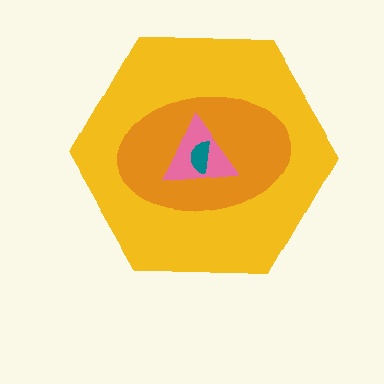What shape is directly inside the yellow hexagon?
The orange ellipse.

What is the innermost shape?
The teal semicircle.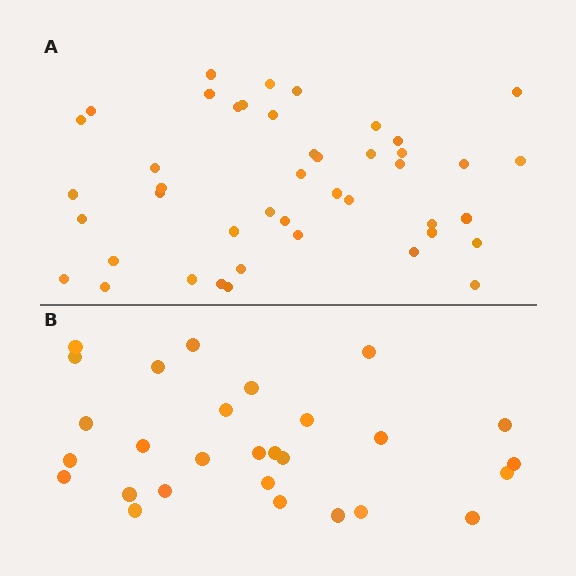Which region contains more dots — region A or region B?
Region A (the top region) has more dots.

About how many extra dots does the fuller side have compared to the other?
Region A has approximately 15 more dots than region B.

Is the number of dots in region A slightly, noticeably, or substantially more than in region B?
Region A has substantially more. The ratio is roughly 1.6 to 1.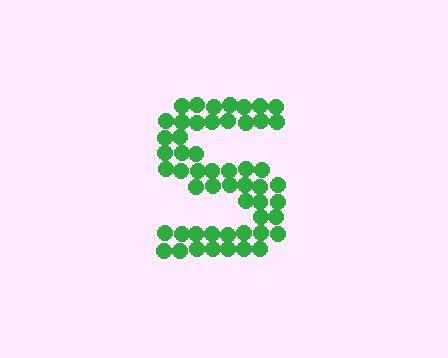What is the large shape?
The large shape is the letter S.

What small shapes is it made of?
It is made of small circles.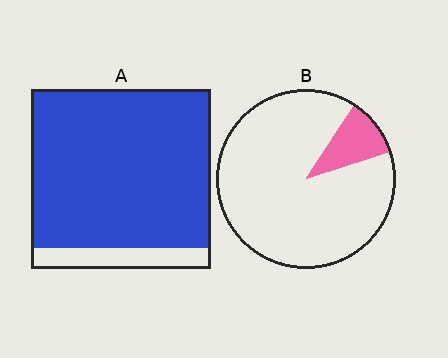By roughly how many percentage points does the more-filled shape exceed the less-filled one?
By roughly 75 percentage points (A over B).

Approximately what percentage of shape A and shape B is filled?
A is approximately 90% and B is approximately 10%.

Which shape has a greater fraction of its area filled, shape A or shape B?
Shape A.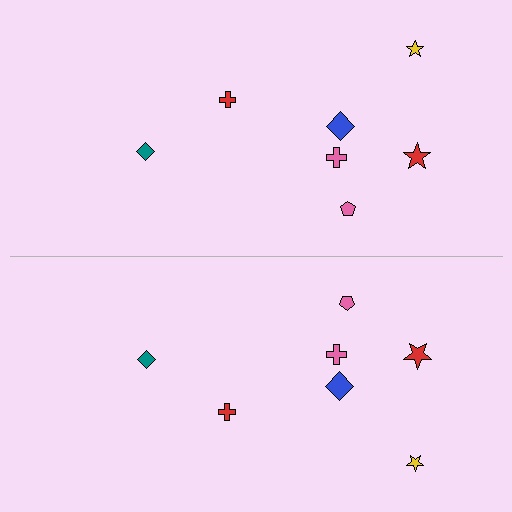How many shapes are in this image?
There are 14 shapes in this image.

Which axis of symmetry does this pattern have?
The pattern has a horizontal axis of symmetry running through the center of the image.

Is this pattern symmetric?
Yes, this pattern has bilateral (reflection) symmetry.